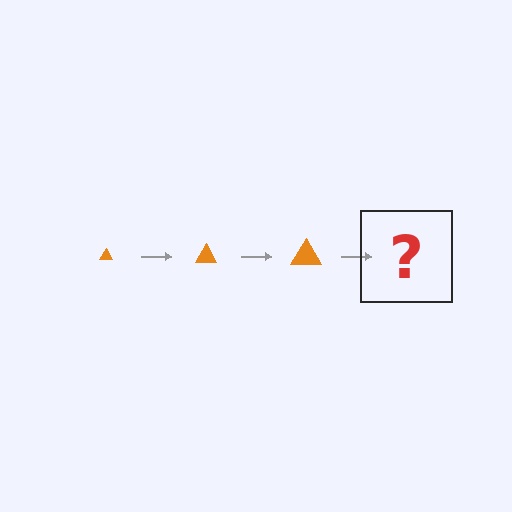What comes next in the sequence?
The next element should be an orange triangle, larger than the previous one.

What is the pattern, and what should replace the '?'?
The pattern is that the triangle gets progressively larger each step. The '?' should be an orange triangle, larger than the previous one.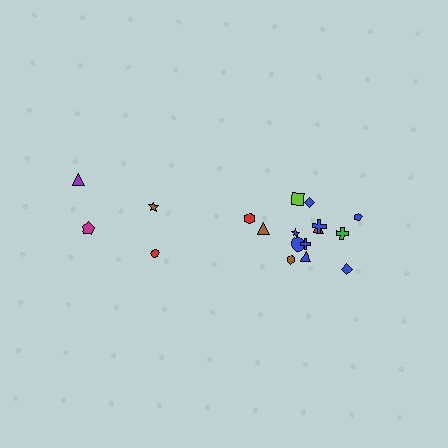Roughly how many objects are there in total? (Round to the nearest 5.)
Roughly 20 objects in total.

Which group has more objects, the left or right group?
The right group.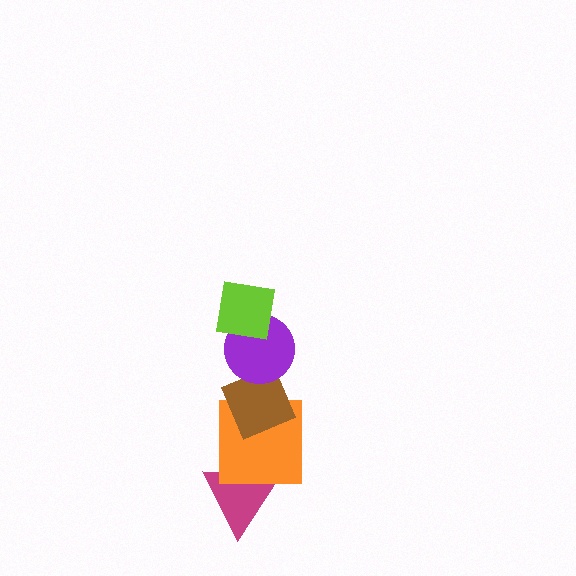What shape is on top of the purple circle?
The lime square is on top of the purple circle.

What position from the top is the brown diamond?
The brown diamond is 3rd from the top.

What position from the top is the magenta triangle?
The magenta triangle is 5th from the top.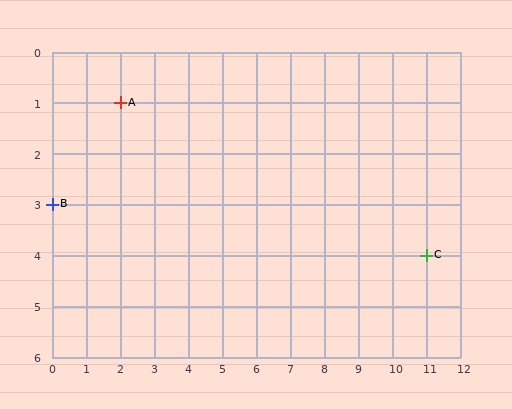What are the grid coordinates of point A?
Point A is at grid coordinates (2, 1).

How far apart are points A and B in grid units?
Points A and B are 2 columns and 2 rows apart (about 2.8 grid units diagonally).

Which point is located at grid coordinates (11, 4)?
Point C is at (11, 4).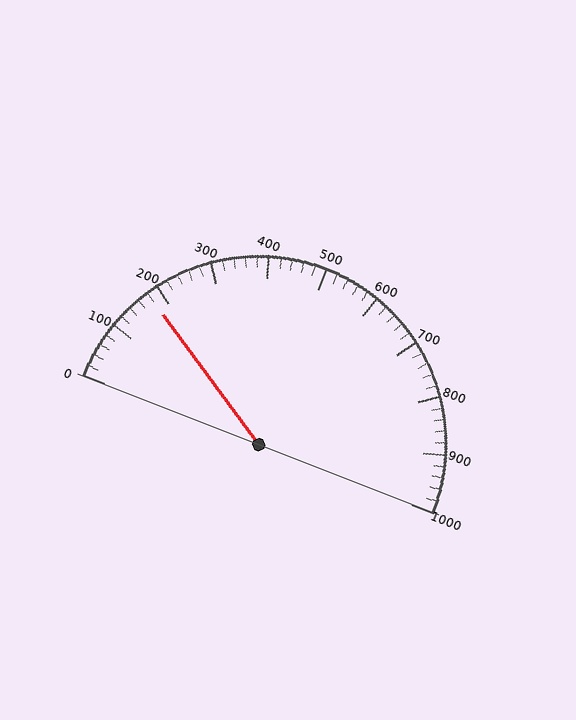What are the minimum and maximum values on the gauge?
The gauge ranges from 0 to 1000.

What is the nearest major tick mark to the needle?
The nearest major tick mark is 200.